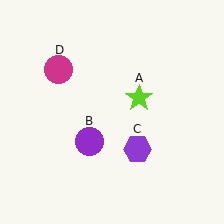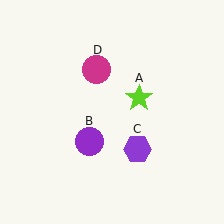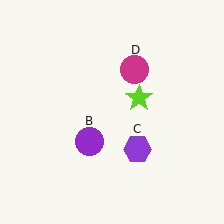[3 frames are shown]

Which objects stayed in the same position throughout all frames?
Lime star (object A) and purple circle (object B) and purple hexagon (object C) remained stationary.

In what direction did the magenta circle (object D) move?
The magenta circle (object D) moved right.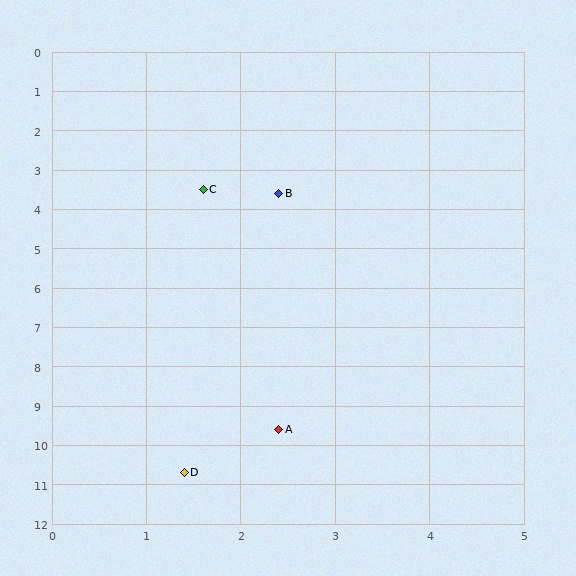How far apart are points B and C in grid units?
Points B and C are about 0.8 grid units apart.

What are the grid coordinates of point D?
Point D is at approximately (1.4, 10.7).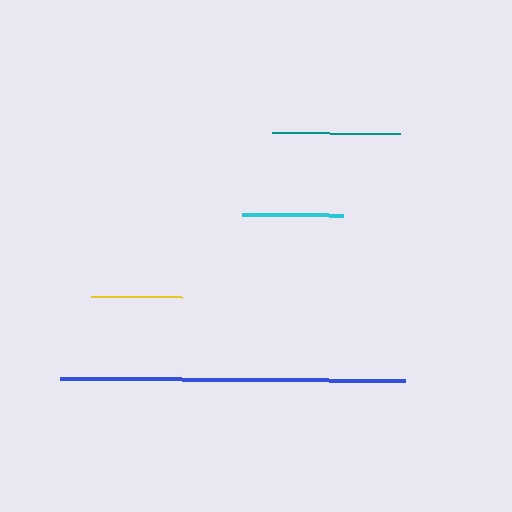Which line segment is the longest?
The blue line is the longest at approximately 345 pixels.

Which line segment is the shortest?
The yellow line is the shortest at approximately 91 pixels.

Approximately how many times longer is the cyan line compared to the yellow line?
The cyan line is approximately 1.1 times the length of the yellow line.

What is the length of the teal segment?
The teal segment is approximately 127 pixels long.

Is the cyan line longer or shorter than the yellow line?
The cyan line is longer than the yellow line.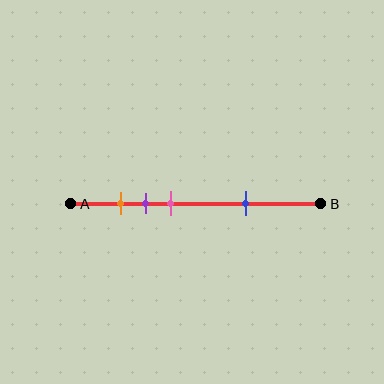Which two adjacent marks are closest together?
The orange and purple marks are the closest adjacent pair.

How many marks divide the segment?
There are 4 marks dividing the segment.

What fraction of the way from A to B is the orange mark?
The orange mark is approximately 20% (0.2) of the way from A to B.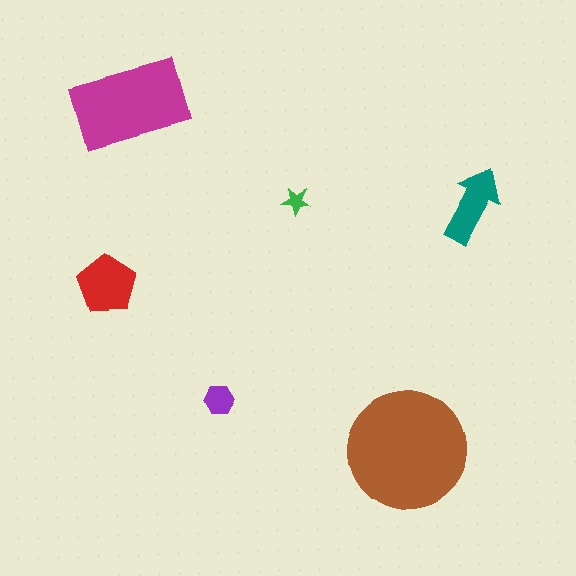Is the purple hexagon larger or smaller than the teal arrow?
Smaller.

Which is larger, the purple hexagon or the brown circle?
The brown circle.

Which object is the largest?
The brown circle.